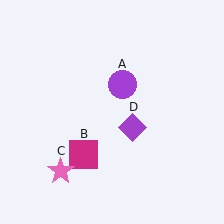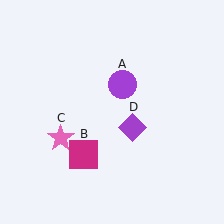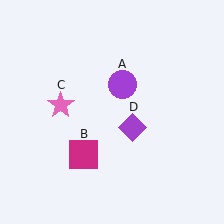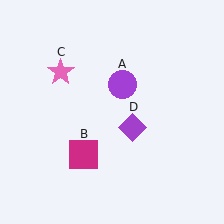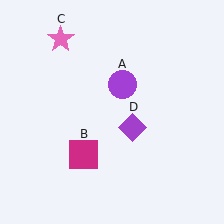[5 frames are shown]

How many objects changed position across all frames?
1 object changed position: pink star (object C).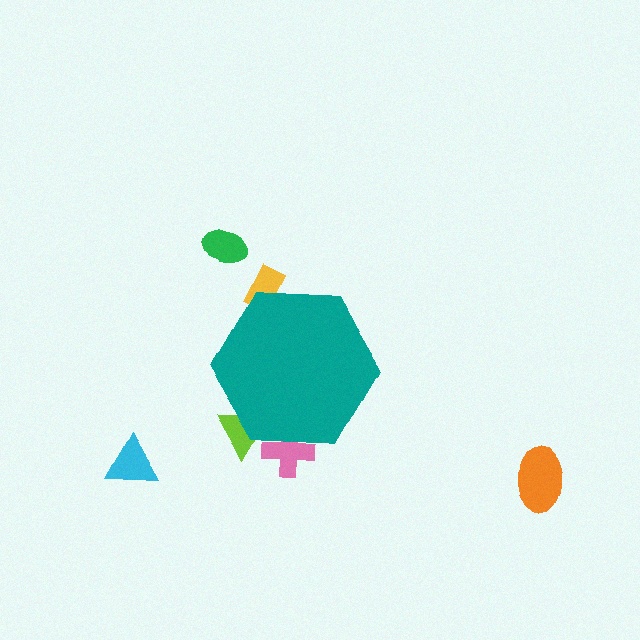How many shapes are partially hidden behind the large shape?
3 shapes are partially hidden.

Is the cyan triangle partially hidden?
No, the cyan triangle is fully visible.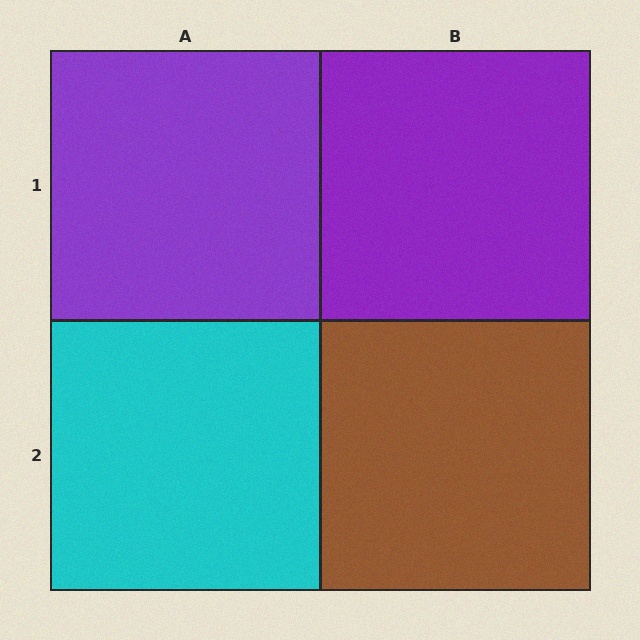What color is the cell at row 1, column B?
Purple.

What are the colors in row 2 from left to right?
Cyan, brown.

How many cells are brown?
1 cell is brown.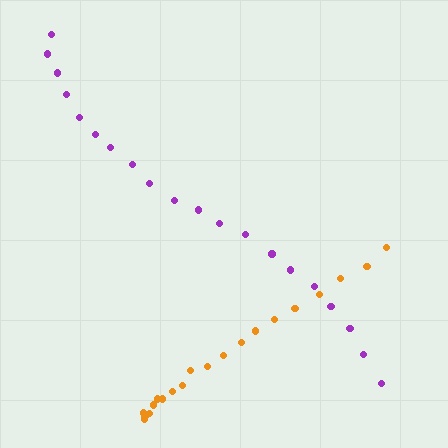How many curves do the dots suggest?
There are 2 distinct paths.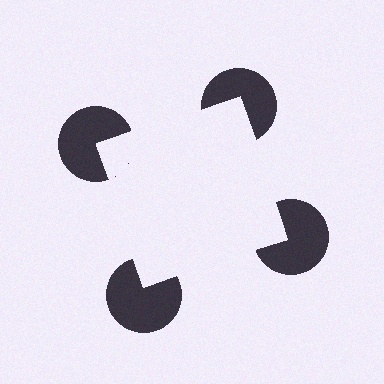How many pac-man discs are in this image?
There are 4 — one at each vertex of the illusory square.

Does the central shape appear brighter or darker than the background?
It typically appears slightly brighter than the background, even though no actual brightness change is drawn.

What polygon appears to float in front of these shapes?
An illusory square — its edges are inferred from the aligned wedge cuts in the pac-man discs, not physically drawn.